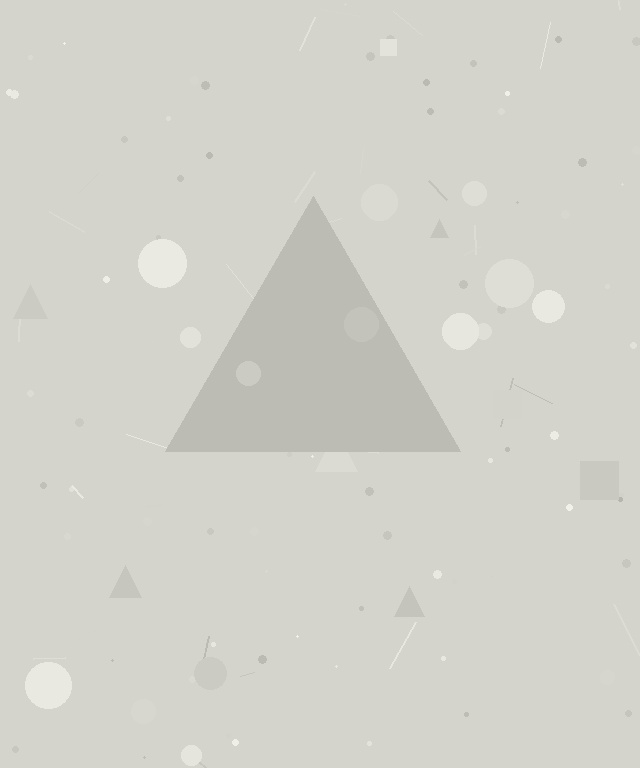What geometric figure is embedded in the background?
A triangle is embedded in the background.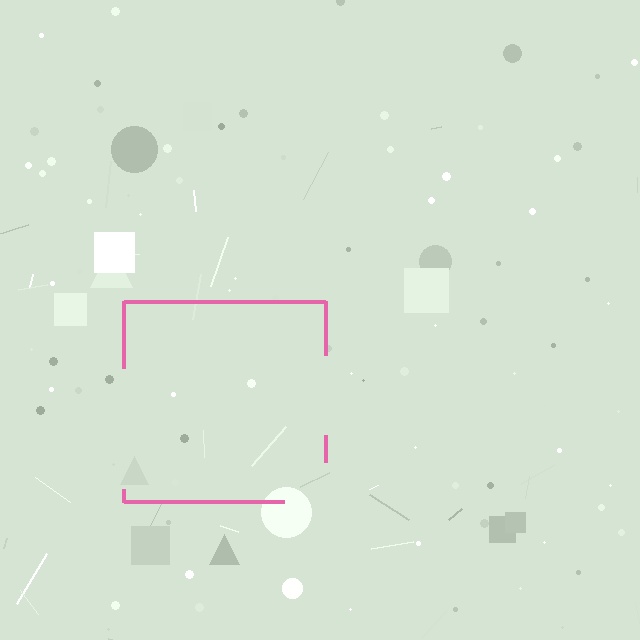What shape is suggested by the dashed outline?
The dashed outline suggests a square.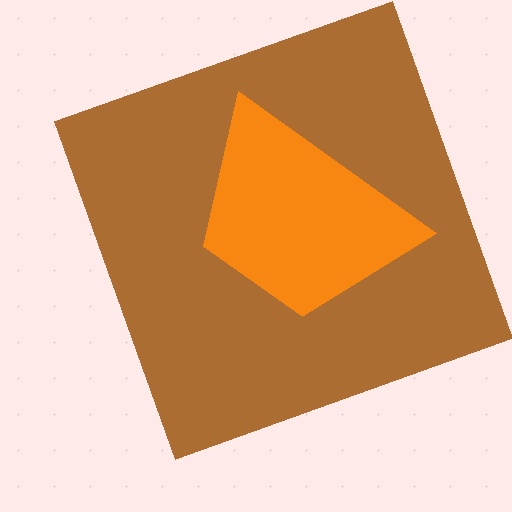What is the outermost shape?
The brown square.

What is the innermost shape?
The orange trapezoid.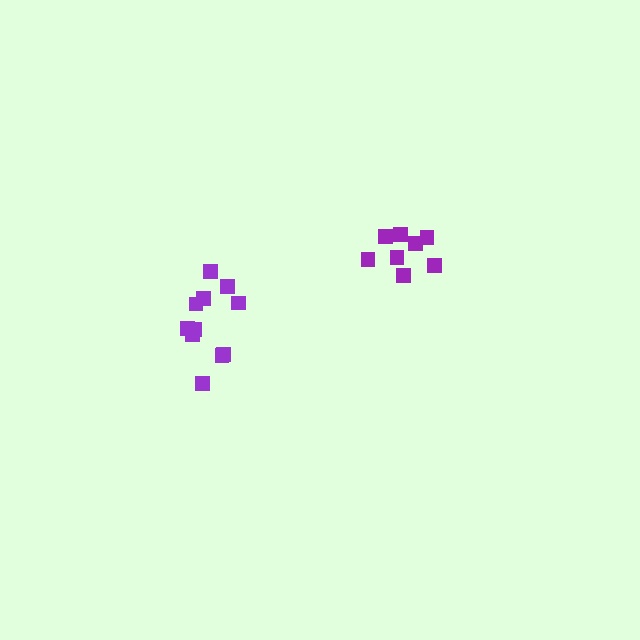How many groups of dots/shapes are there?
There are 2 groups.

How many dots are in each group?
Group 1: 8 dots, Group 2: 11 dots (19 total).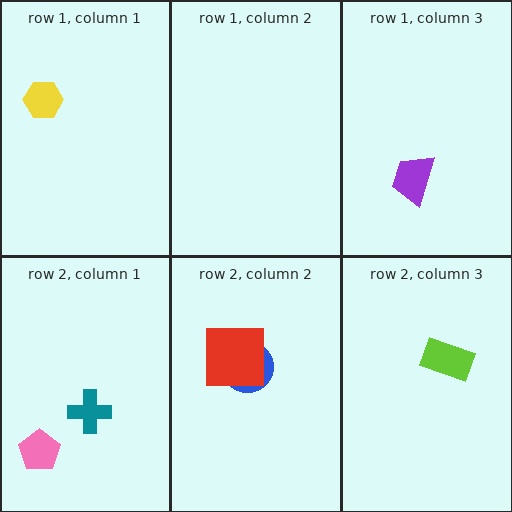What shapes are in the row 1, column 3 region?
The purple trapezoid.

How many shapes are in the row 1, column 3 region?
1.